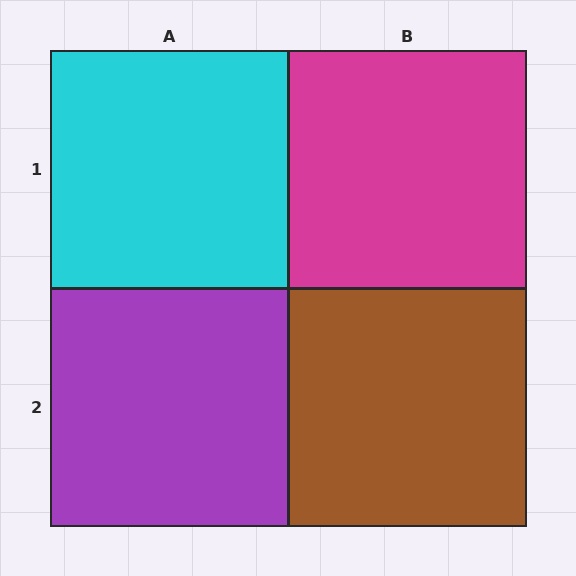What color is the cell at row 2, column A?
Purple.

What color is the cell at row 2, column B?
Brown.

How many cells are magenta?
1 cell is magenta.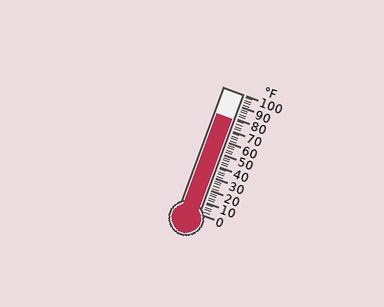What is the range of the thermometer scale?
The thermometer scale ranges from 0°F to 100°F.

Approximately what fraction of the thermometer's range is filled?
The thermometer is filled to approximately 80% of its range.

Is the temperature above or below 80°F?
The temperature is below 80°F.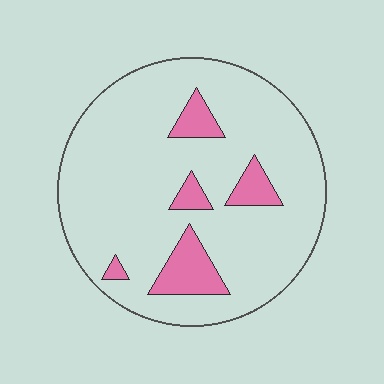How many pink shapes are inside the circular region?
5.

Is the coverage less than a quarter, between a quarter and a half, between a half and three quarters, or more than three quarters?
Less than a quarter.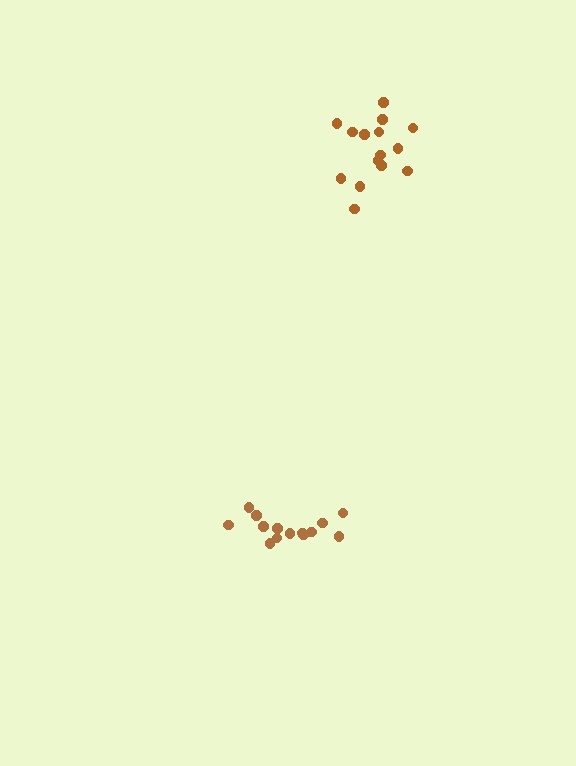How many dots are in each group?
Group 1: 15 dots, Group 2: 14 dots (29 total).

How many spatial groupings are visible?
There are 2 spatial groupings.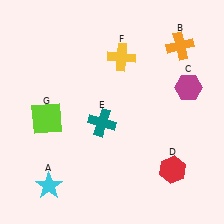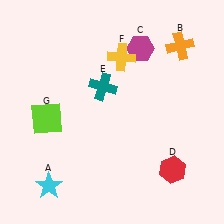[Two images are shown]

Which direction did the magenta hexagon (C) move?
The magenta hexagon (C) moved left.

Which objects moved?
The objects that moved are: the magenta hexagon (C), the teal cross (E).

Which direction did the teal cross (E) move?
The teal cross (E) moved up.